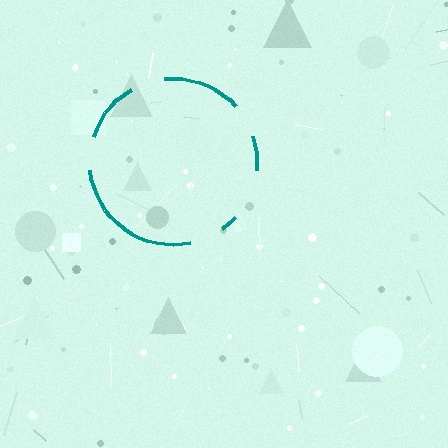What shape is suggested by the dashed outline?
The dashed outline suggests a circle.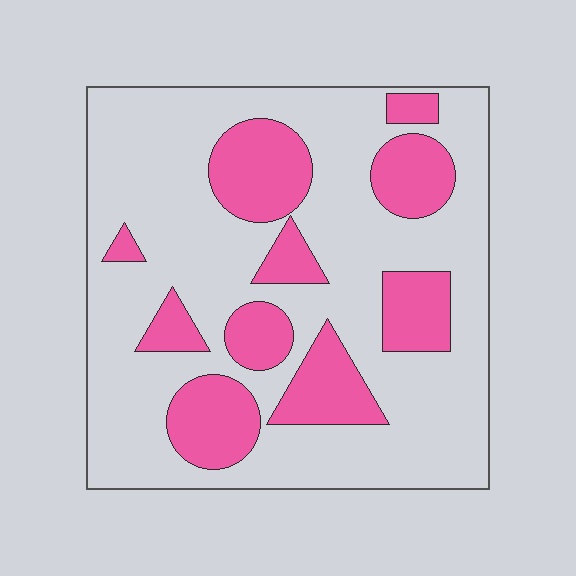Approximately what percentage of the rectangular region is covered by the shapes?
Approximately 30%.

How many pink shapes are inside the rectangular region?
10.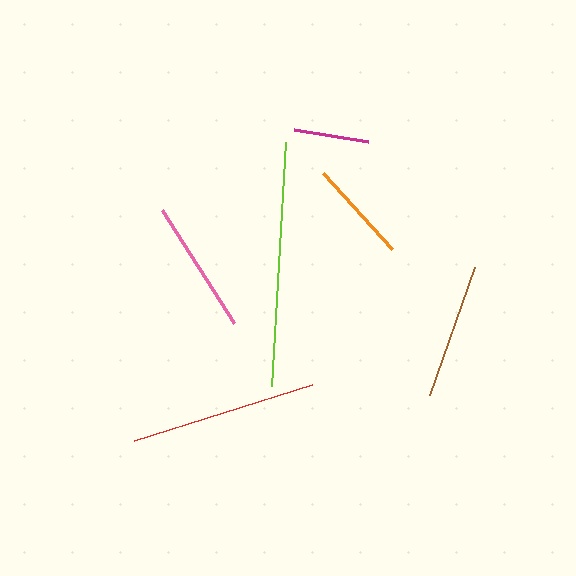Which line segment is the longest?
The lime line is the longest at approximately 244 pixels.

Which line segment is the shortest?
The magenta line is the shortest at approximately 76 pixels.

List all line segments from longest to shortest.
From longest to shortest: lime, red, brown, pink, orange, magenta.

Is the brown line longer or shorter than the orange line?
The brown line is longer than the orange line.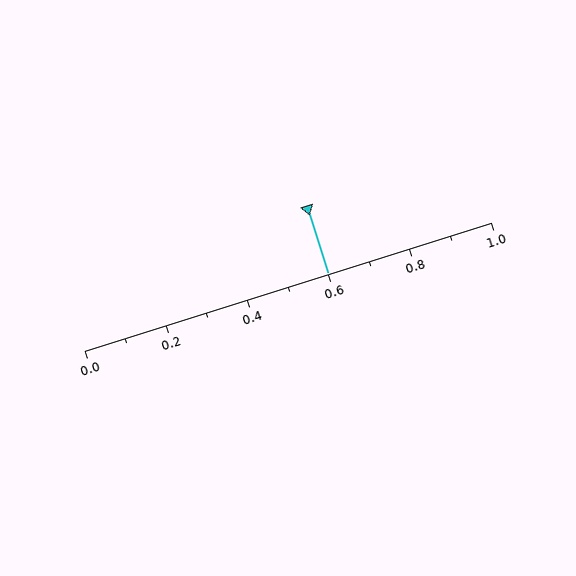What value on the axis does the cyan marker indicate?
The marker indicates approximately 0.6.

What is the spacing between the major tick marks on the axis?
The major ticks are spaced 0.2 apart.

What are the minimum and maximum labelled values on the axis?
The axis runs from 0.0 to 1.0.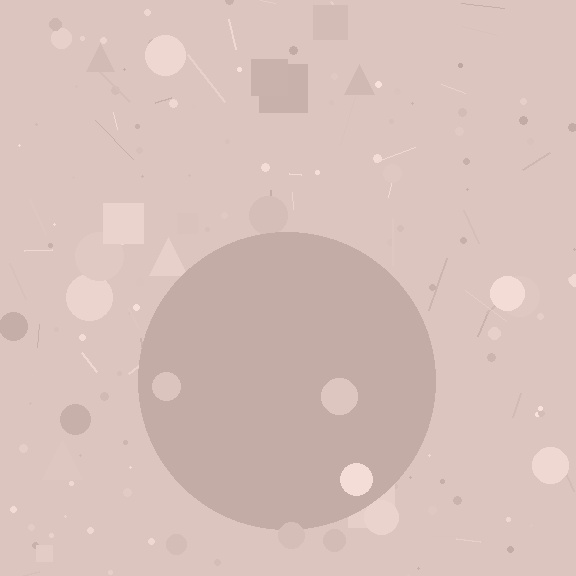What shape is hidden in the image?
A circle is hidden in the image.